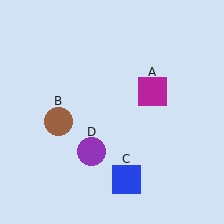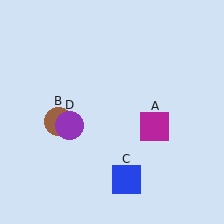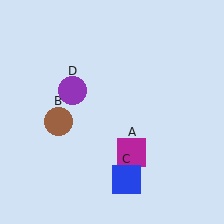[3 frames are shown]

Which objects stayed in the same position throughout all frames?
Brown circle (object B) and blue square (object C) remained stationary.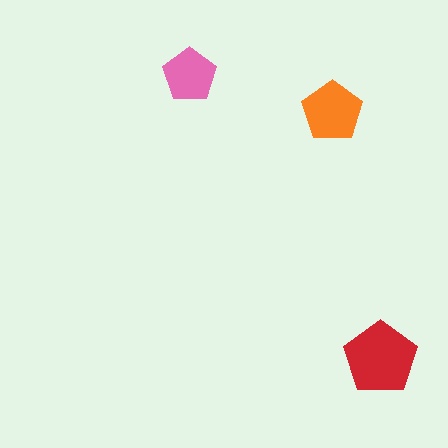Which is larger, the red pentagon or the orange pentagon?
The red one.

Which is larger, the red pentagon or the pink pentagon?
The red one.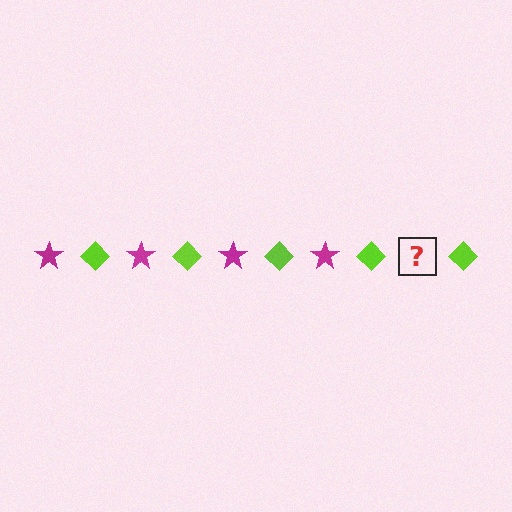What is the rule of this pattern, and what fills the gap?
The rule is that the pattern alternates between magenta star and lime diamond. The gap should be filled with a magenta star.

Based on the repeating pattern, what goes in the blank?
The blank should be a magenta star.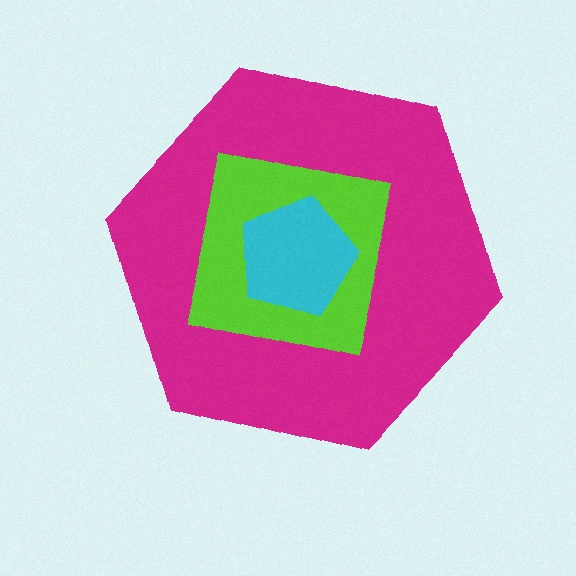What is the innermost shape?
The cyan pentagon.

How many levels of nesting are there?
3.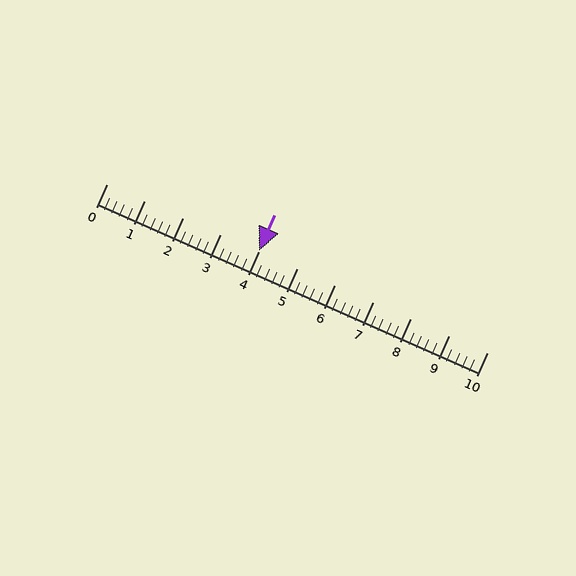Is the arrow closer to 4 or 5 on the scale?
The arrow is closer to 4.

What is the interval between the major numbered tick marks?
The major tick marks are spaced 1 units apart.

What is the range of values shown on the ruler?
The ruler shows values from 0 to 10.